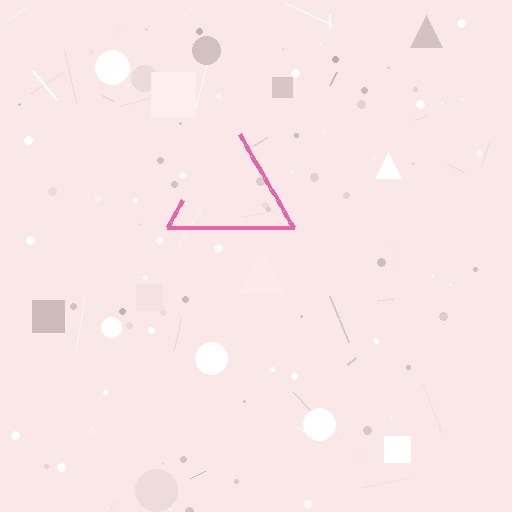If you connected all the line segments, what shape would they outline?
They would outline a triangle.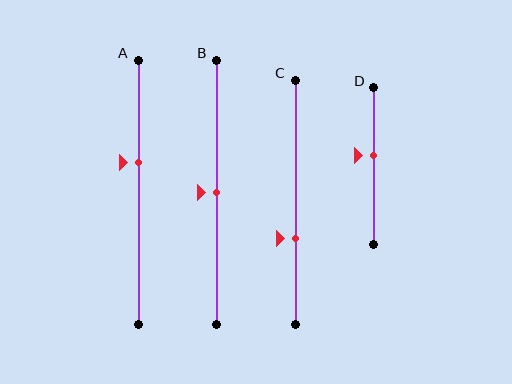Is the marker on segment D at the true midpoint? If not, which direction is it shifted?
No, the marker on segment D is shifted upward by about 7% of the segment length.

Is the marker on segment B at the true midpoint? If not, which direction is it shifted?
Yes, the marker on segment B is at the true midpoint.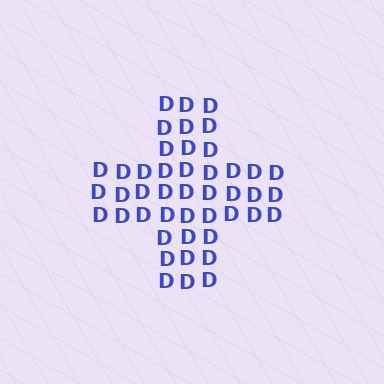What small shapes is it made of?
It is made of small letter D's.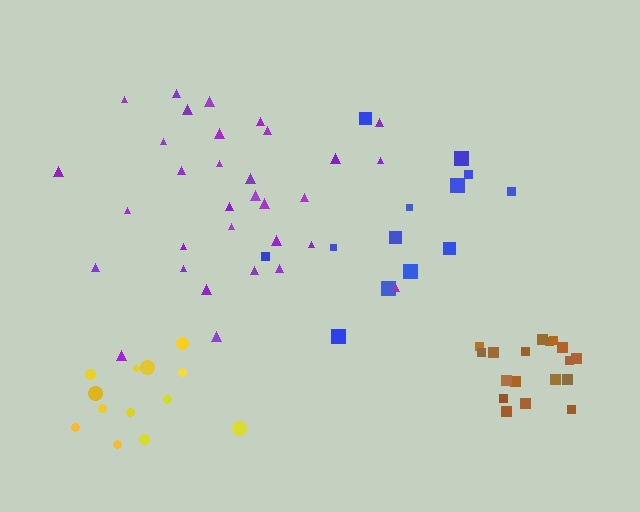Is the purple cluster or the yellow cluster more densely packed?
Purple.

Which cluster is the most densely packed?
Brown.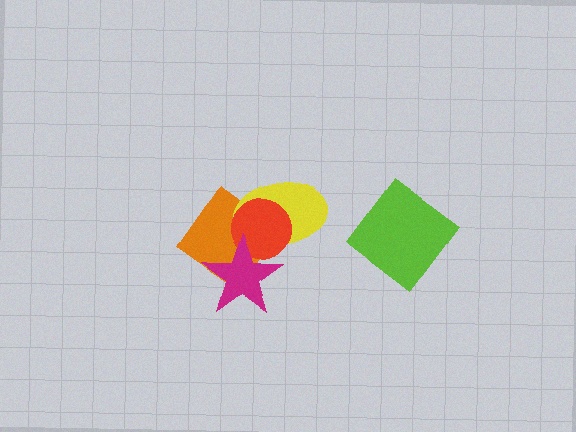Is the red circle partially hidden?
Yes, it is partially covered by another shape.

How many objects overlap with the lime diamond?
0 objects overlap with the lime diamond.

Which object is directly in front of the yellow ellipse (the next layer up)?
The red circle is directly in front of the yellow ellipse.